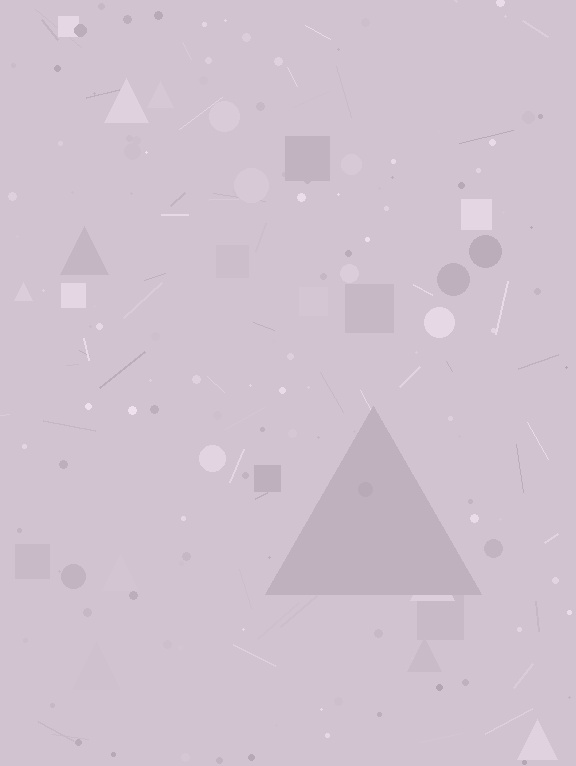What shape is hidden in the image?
A triangle is hidden in the image.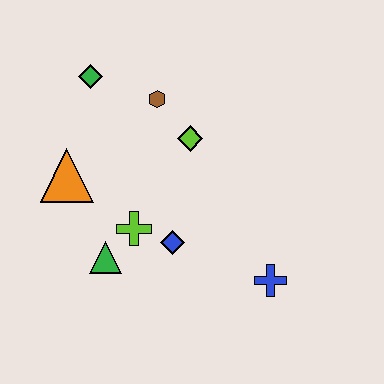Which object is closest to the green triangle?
The lime cross is closest to the green triangle.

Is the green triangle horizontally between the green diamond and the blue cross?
Yes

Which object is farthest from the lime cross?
The green diamond is farthest from the lime cross.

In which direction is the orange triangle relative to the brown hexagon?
The orange triangle is to the left of the brown hexagon.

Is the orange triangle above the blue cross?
Yes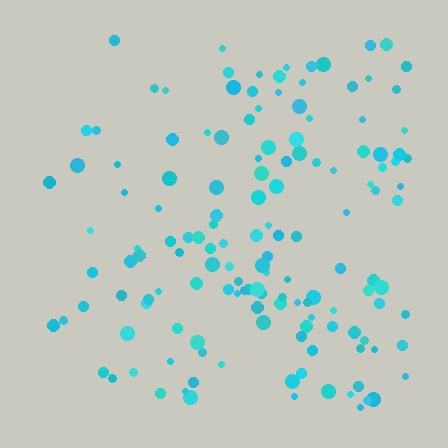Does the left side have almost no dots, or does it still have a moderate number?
Still a moderate number, just noticeably fewer than the right.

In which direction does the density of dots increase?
From left to right, with the right side densest.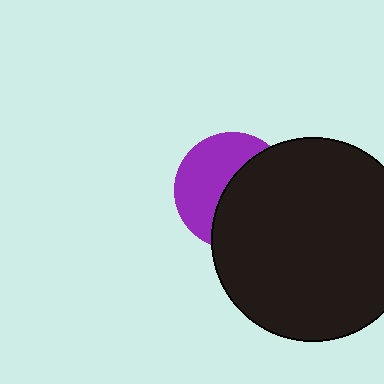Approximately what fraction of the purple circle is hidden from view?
Roughly 52% of the purple circle is hidden behind the black circle.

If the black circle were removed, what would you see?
You would see the complete purple circle.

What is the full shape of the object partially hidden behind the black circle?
The partially hidden object is a purple circle.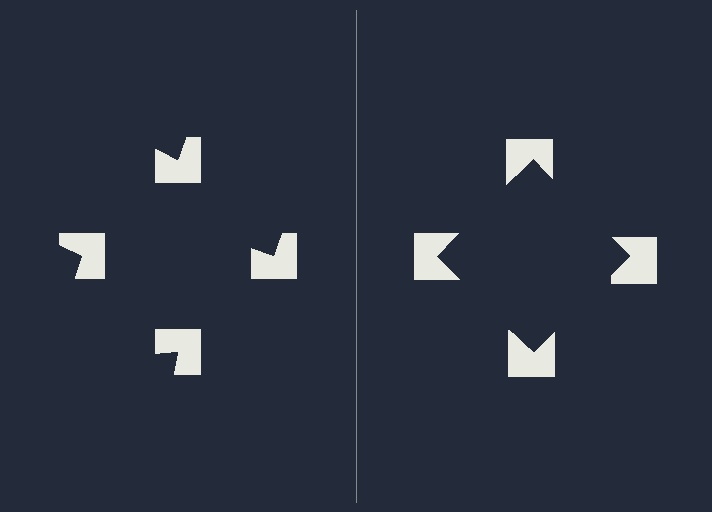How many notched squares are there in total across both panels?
8 — 4 on each side.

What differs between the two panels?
The notched squares are positioned identically on both sides; only the wedge orientations differ. On the right they align to a square; on the left they are misaligned.